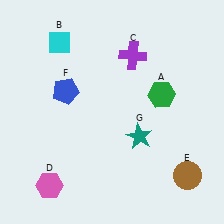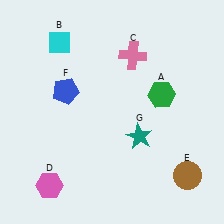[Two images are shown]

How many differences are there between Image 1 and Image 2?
There is 1 difference between the two images.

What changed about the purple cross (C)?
In Image 1, C is purple. In Image 2, it changed to pink.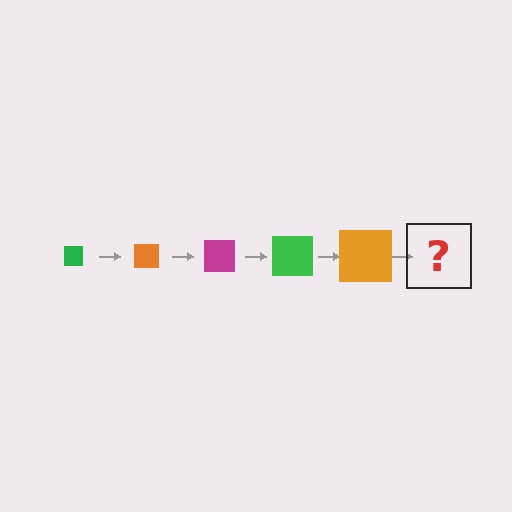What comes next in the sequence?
The next element should be a magenta square, larger than the previous one.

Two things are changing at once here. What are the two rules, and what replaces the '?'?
The two rules are that the square grows larger each step and the color cycles through green, orange, and magenta. The '?' should be a magenta square, larger than the previous one.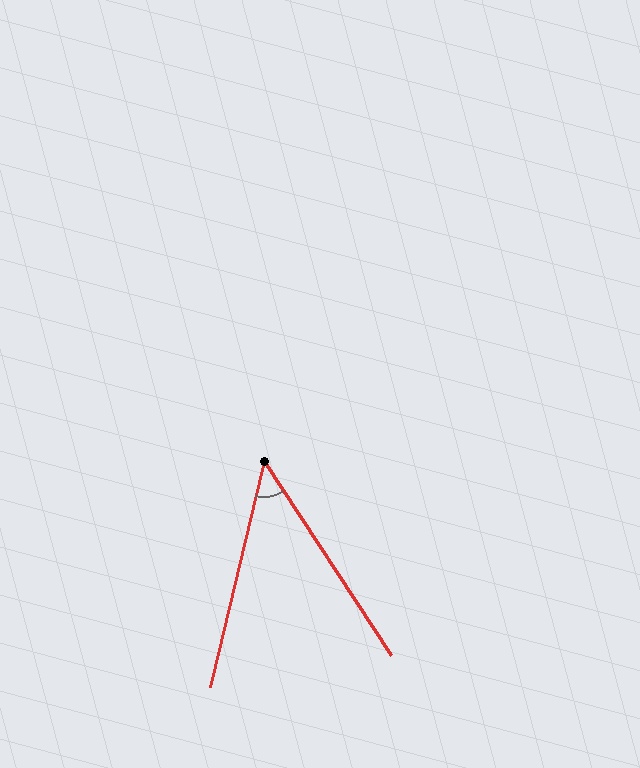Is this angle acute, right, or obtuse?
It is acute.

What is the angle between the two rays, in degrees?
Approximately 47 degrees.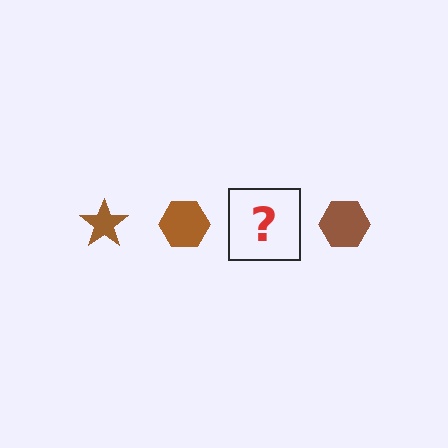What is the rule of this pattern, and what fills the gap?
The rule is that the pattern cycles through star, hexagon shapes in brown. The gap should be filled with a brown star.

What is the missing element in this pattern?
The missing element is a brown star.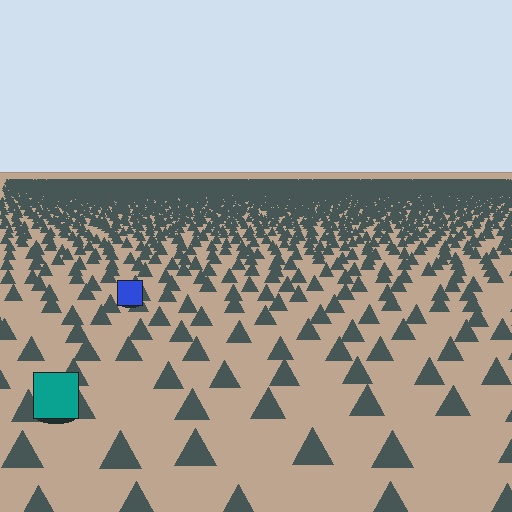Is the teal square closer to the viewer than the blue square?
Yes. The teal square is closer — you can tell from the texture gradient: the ground texture is coarser near it.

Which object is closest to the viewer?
The teal square is closest. The texture marks near it are larger and more spread out.